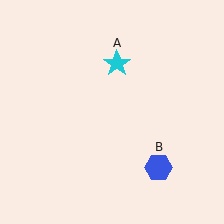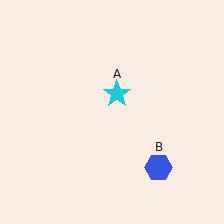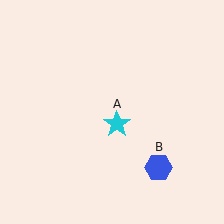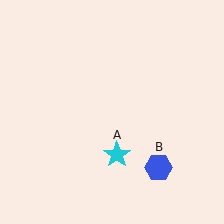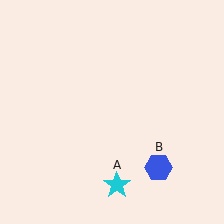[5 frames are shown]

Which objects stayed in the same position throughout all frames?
Blue hexagon (object B) remained stationary.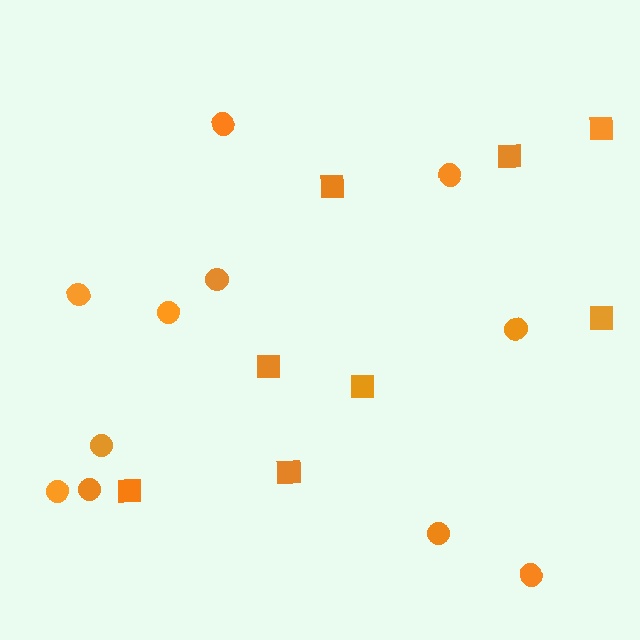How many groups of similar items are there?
There are 2 groups: one group of circles (11) and one group of squares (8).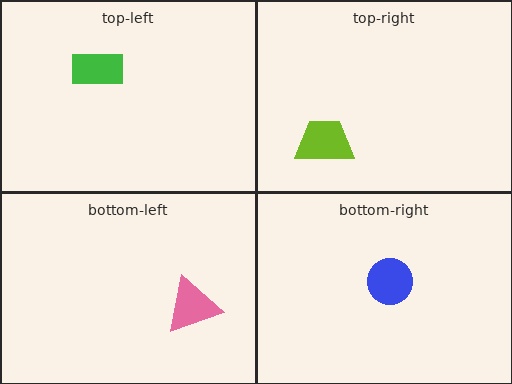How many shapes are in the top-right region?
1.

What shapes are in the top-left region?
The green rectangle.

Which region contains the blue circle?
The bottom-right region.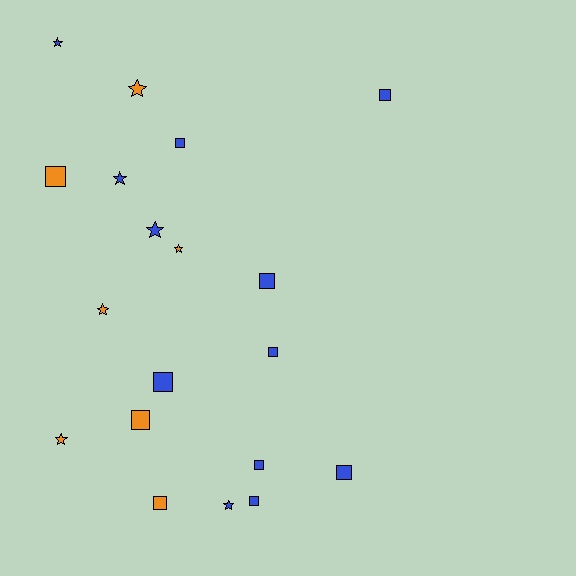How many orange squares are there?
There are 3 orange squares.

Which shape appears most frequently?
Square, with 11 objects.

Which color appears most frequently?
Blue, with 12 objects.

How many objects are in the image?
There are 19 objects.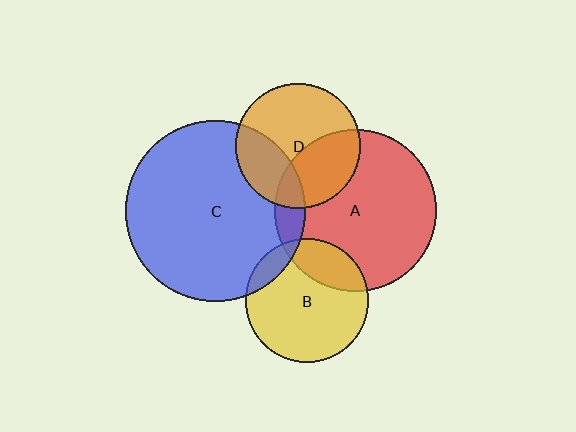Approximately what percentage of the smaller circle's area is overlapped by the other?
Approximately 10%.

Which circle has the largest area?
Circle C (blue).